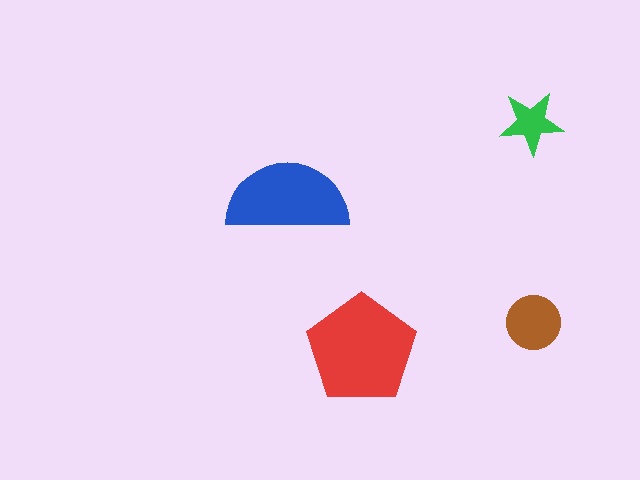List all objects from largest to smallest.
The red pentagon, the blue semicircle, the brown circle, the green star.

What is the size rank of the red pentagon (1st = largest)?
1st.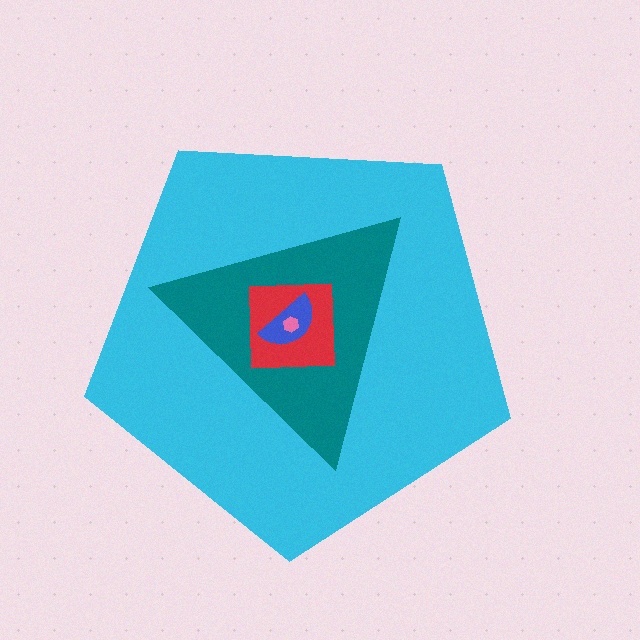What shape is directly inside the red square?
The blue semicircle.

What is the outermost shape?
The cyan pentagon.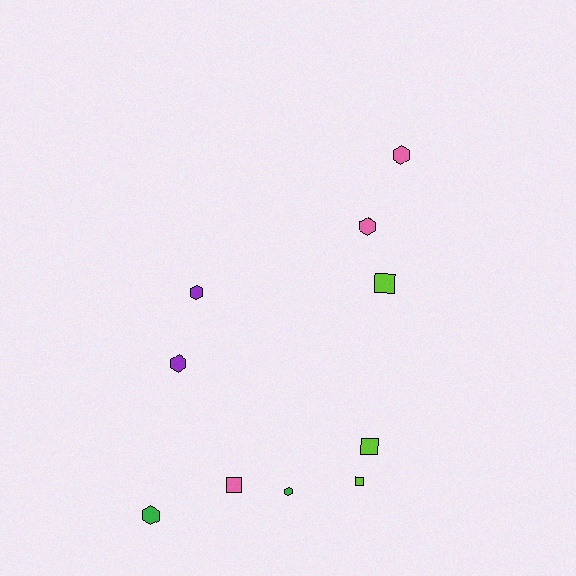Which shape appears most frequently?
Hexagon, with 6 objects.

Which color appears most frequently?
Pink, with 3 objects.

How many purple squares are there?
There are no purple squares.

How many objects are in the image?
There are 10 objects.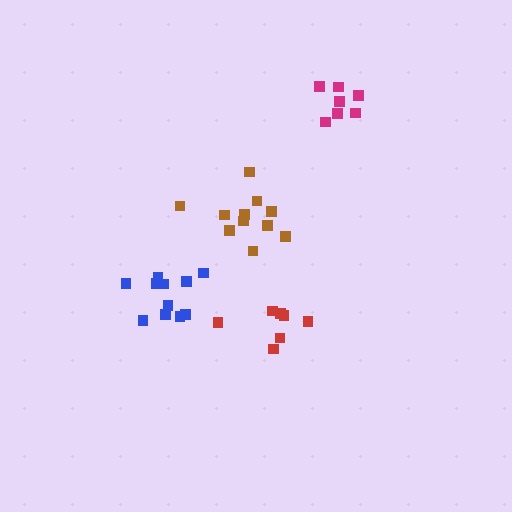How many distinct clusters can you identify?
There are 4 distinct clusters.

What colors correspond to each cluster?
The clusters are colored: blue, brown, magenta, red.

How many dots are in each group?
Group 1: 12 dots, Group 2: 11 dots, Group 3: 7 dots, Group 4: 7 dots (37 total).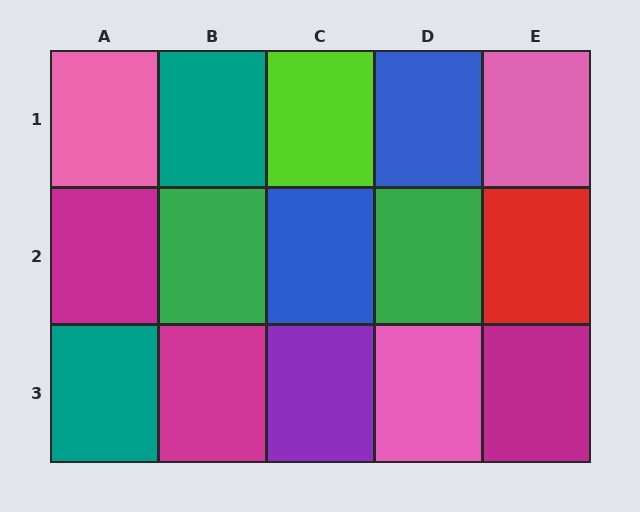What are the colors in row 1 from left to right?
Pink, teal, lime, blue, pink.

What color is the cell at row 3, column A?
Teal.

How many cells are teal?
2 cells are teal.